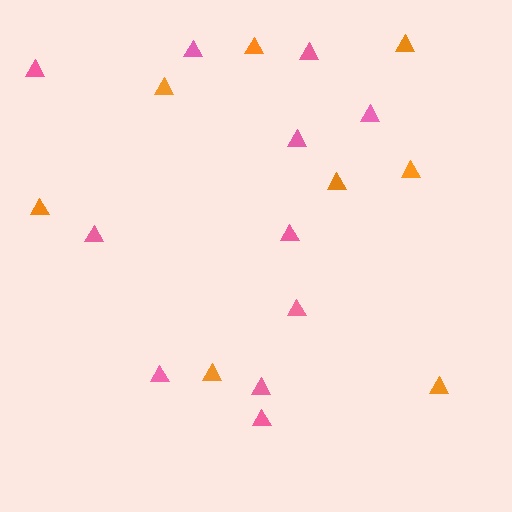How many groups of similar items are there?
There are 2 groups: one group of pink triangles (11) and one group of orange triangles (8).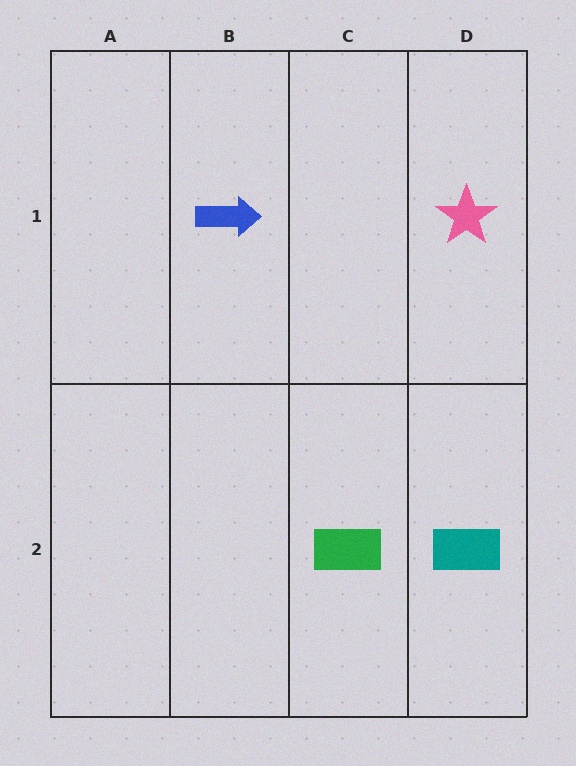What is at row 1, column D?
A pink star.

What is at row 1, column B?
A blue arrow.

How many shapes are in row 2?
2 shapes.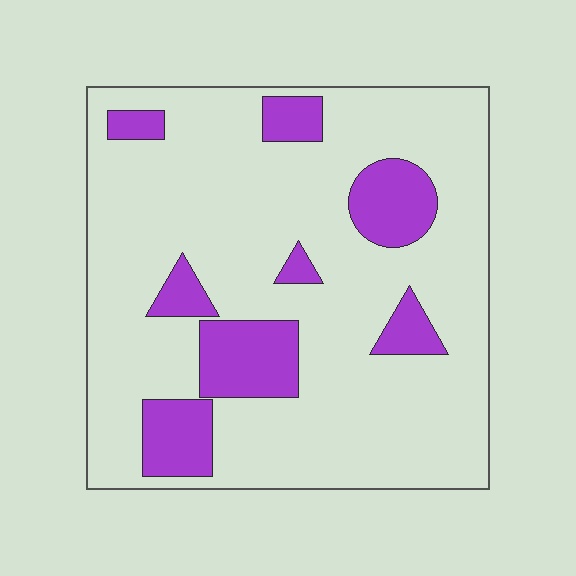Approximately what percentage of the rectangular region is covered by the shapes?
Approximately 20%.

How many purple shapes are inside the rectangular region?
8.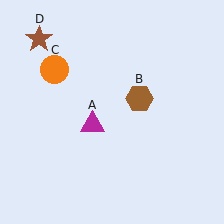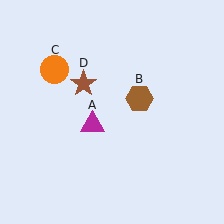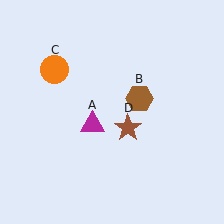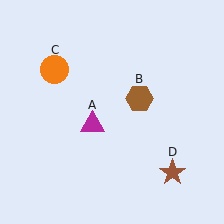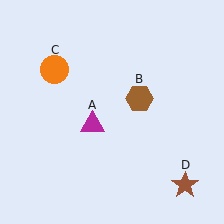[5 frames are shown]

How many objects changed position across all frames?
1 object changed position: brown star (object D).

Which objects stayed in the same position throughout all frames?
Magenta triangle (object A) and brown hexagon (object B) and orange circle (object C) remained stationary.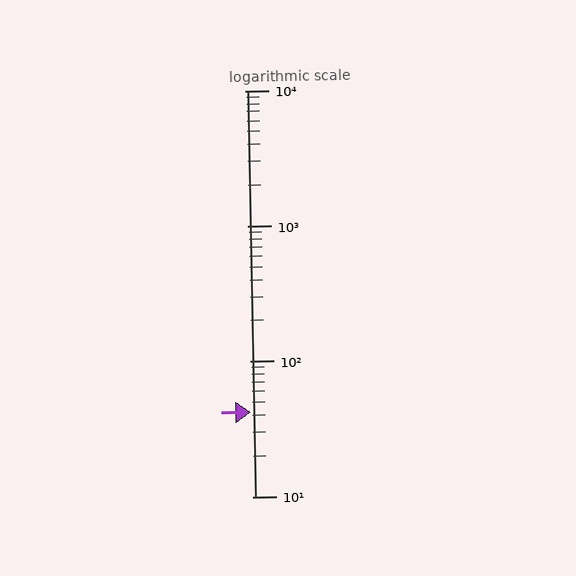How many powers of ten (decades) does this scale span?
The scale spans 3 decades, from 10 to 10000.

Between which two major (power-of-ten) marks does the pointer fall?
The pointer is between 10 and 100.